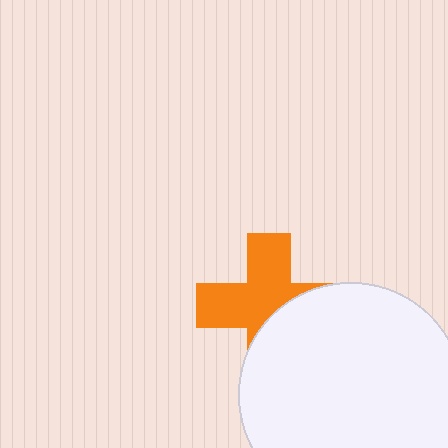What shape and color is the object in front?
The object in front is a white circle.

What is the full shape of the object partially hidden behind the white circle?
The partially hidden object is an orange cross.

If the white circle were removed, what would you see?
You would see the complete orange cross.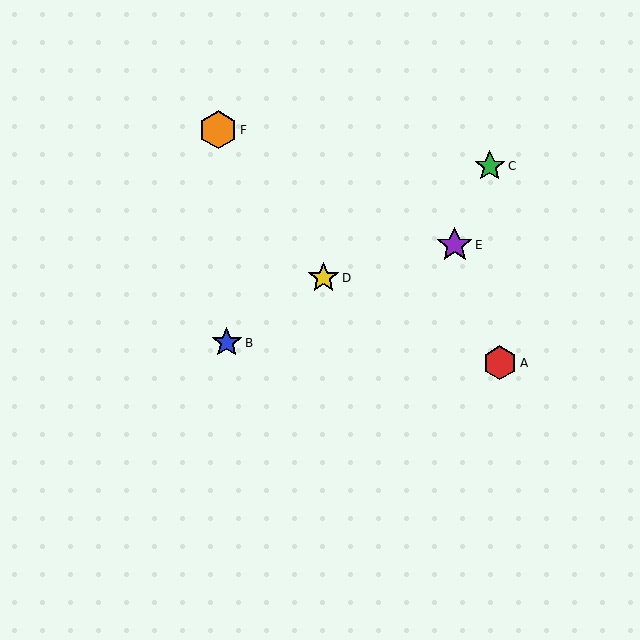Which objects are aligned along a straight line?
Objects B, C, D are aligned along a straight line.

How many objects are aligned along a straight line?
3 objects (B, C, D) are aligned along a straight line.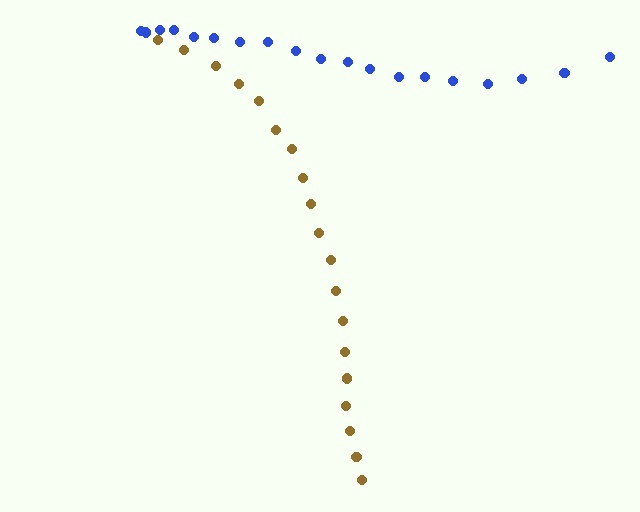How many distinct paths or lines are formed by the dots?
There are 2 distinct paths.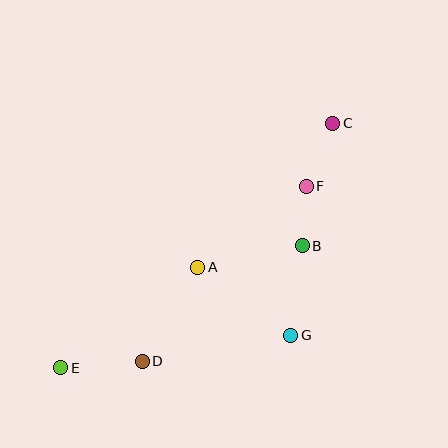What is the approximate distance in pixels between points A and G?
The distance between A and G is approximately 116 pixels.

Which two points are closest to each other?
Points B and F are closest to each other.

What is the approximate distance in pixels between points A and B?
The distance between A and B is approximately 107 pixels.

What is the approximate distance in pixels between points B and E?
The distance between B and E is approximately 270 pixels.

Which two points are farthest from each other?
Points C and E are farthest from each other.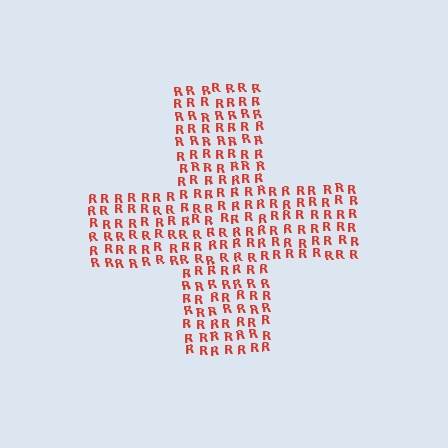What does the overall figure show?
The overall figure shows a cross.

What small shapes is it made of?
It is made of small letter R's.